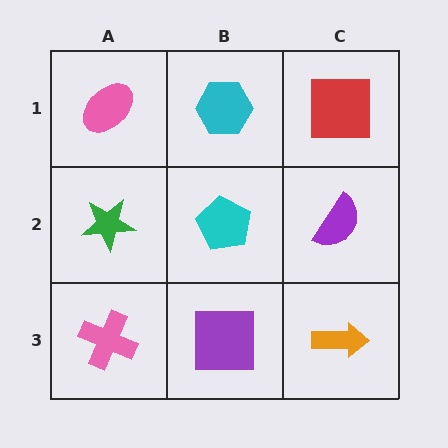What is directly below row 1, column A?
A green star.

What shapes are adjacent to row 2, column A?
A pink ellipse (row 1, column A), a pink cross (row 3, column A), a cyan pentagon (row 2, column B).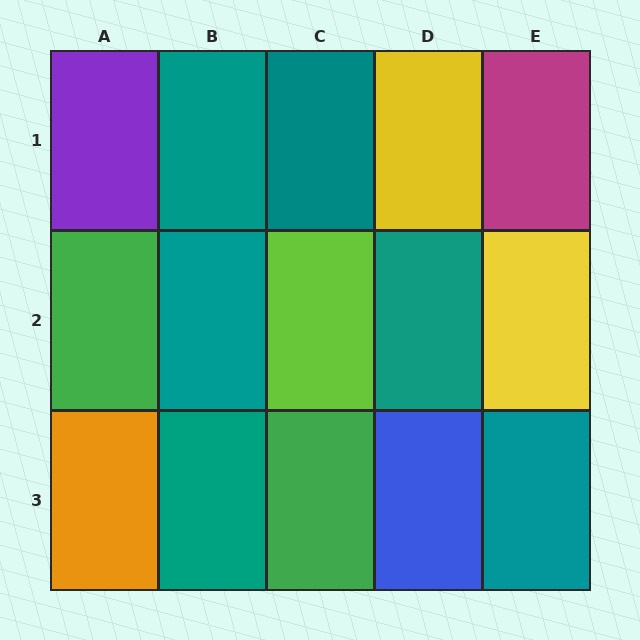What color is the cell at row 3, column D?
Blue.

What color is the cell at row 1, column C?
Teal.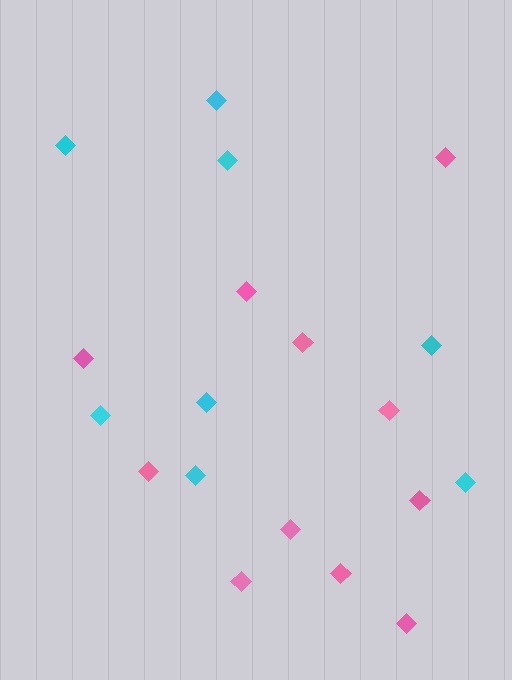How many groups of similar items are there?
There are 2 groups: one group of cyan diamonds (8) and one group of pink diamonds (11).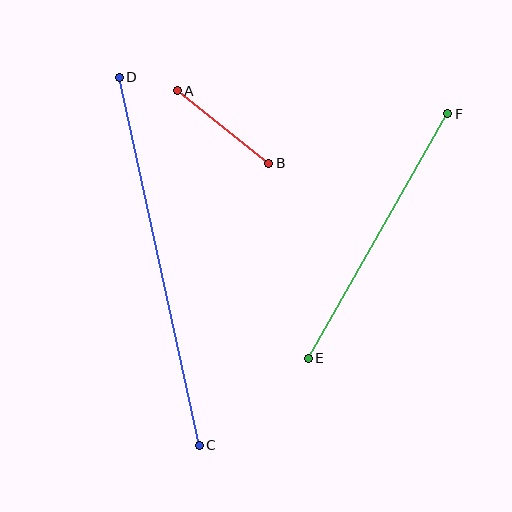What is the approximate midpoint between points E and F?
The midpoint is at approximately (378, 236) pixels.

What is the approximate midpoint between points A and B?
The midpoint is at approximately (223, 127) pixels.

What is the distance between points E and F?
The distance is approximately 282 pixels.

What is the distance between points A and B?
The distance is approximately 117 pixels.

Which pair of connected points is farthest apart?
Points C and D are farthest apart.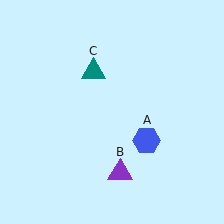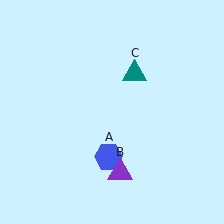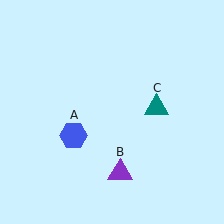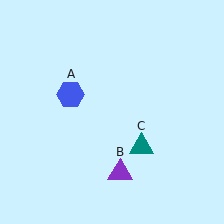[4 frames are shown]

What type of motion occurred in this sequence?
The blue hexagon (object A), teal triangle (object C) rotated clockwise around the center of the scene.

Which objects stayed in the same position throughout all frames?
Purple triangle (object B) remained stationary.